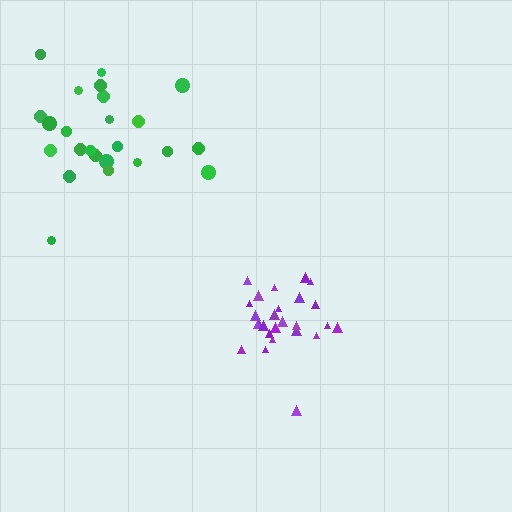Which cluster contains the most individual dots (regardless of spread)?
Purple (26).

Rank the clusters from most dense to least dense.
purple, green.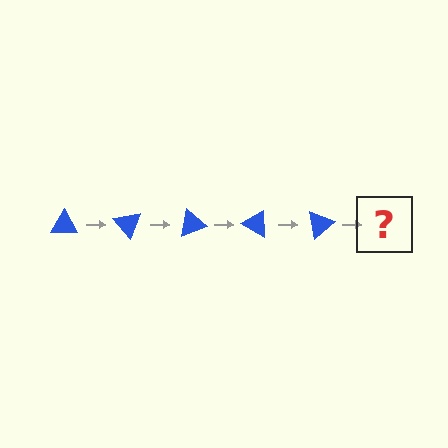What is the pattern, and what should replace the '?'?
The pattern is that the triangle rotates 50 degrees each step. The '?' should be a blue triangle rotated 250 degrees.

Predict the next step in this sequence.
The next step is a blue triangle rotated 250 degrees.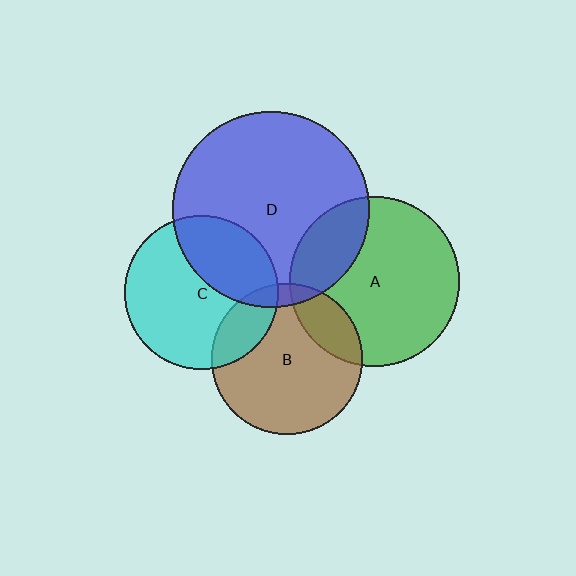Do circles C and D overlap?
Yes.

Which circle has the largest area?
Circle D (blue).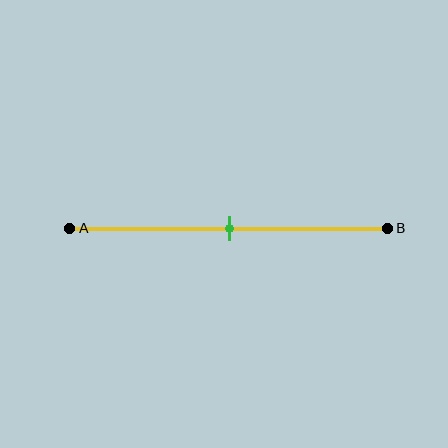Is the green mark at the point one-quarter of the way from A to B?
No, the mark is at about 50% from A, not at the 25% one-quarter point.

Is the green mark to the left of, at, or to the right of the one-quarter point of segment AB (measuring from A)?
The green mark is to the right of the one-quarter point of segment AB.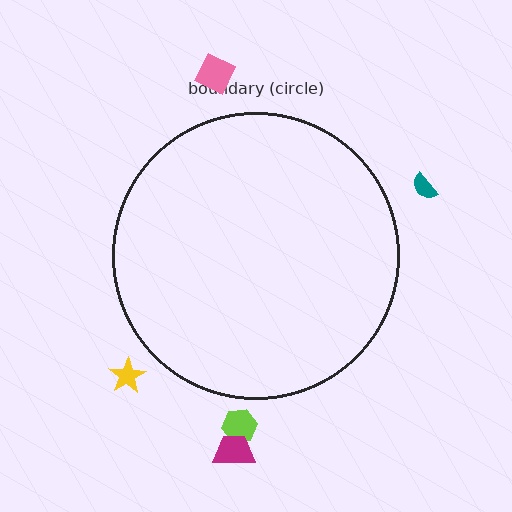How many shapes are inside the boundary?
0 inside, 5 outside.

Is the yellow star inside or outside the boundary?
Outside.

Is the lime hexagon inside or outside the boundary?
Outside.